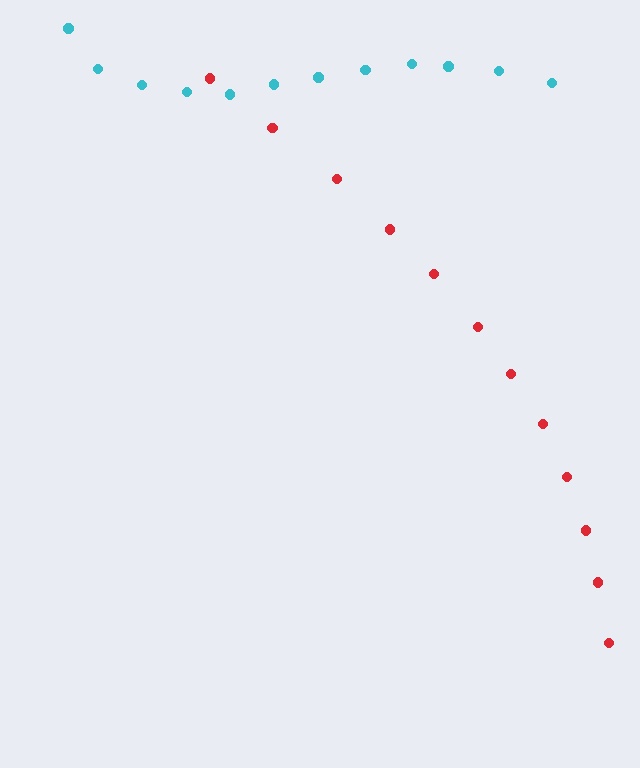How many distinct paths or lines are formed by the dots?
There are 2 distinct paths.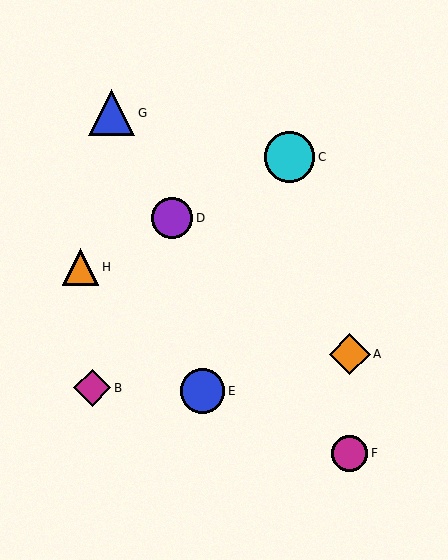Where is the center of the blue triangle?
The center of the blue triangle is at (111, 113).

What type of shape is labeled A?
Shape A is an orange diamond.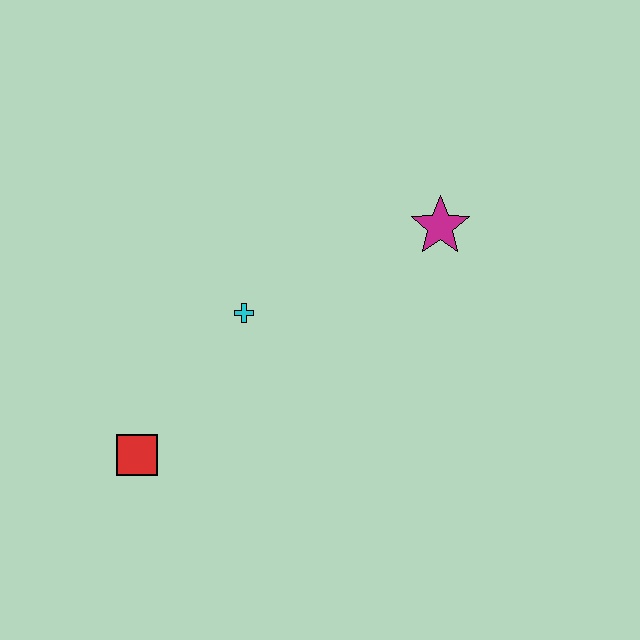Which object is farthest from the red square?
The magenta star is farthest from the red square.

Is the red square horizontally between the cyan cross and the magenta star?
No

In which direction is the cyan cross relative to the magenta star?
The cyan cross is to the left of the magenta star.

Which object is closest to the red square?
The cyan cross is closest to the red square.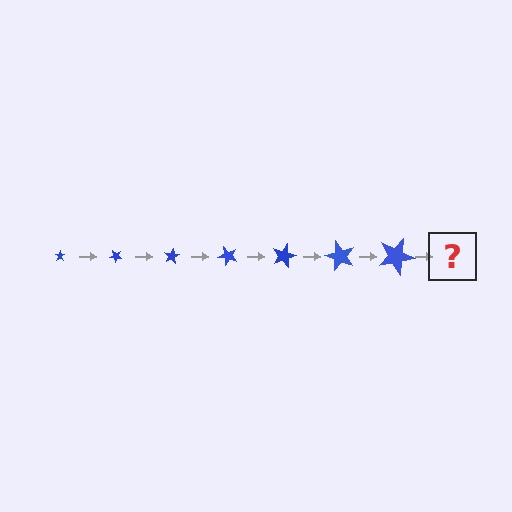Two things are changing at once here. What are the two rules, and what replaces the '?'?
The two rules are that the star grows larger each step and it rotates 40 degrees each step. The '?' should be a star, larger than the previous one and rotated 280 degrees from the start.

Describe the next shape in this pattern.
It should be a star, larger than the previous one and rotated 280 degrees from the start.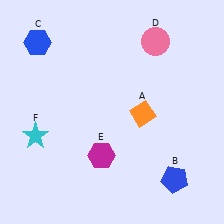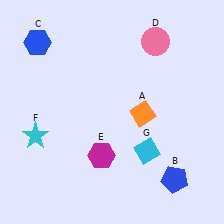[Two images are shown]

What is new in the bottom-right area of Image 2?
A cyan diamond (G) was added in the bottom-right area of Image 2.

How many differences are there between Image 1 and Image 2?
There is 1 difference between the two images.